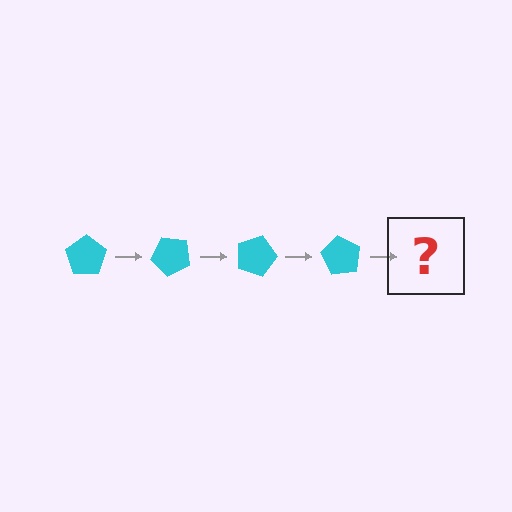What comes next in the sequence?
The next element should be a cyan pentagon rotated 180 degrees.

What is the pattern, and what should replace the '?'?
The pattern is that the pentagon rotates 45 degrees each step. The '?' should be a cyan pentagon rotated 180 degrees.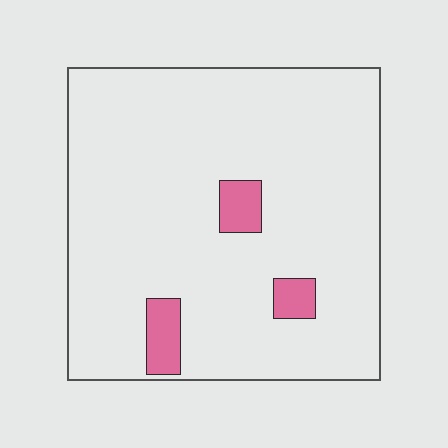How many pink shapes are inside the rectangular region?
3.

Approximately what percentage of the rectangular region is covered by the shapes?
Approximately 5%.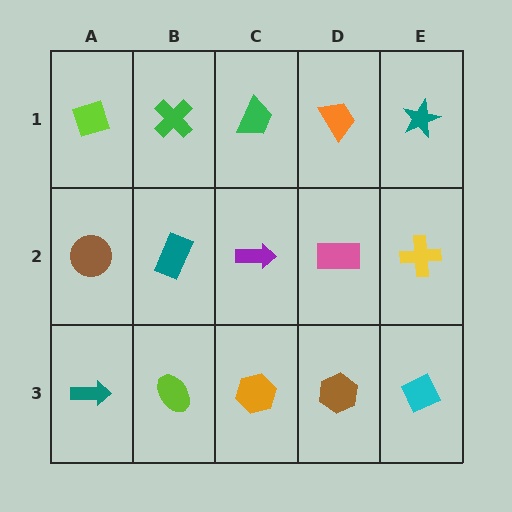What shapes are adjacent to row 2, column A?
A lime diamond (row 1, column A), a teal arrow (row 3, column A), a teal rectangle (row 2, column B).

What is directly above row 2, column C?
A green trapezoid.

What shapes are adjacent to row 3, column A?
A brown circle (row 2, column A), a lime ellipse (row 3, column B).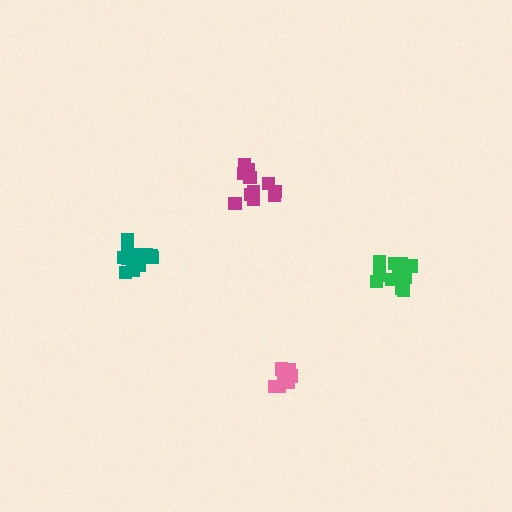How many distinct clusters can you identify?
There are 4 distinct clusters.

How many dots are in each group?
Group 1: 13 dots, Group 2: 8 dots, Group 3: 11 dots, Group 4: 13 dots (45 total).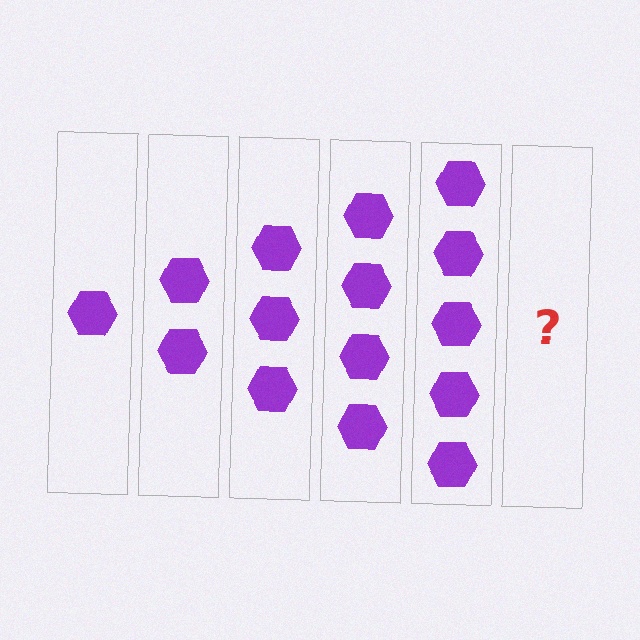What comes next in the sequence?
The next element should be 6 hexagons.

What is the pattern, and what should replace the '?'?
The pattern is that each step adds one more hexagon. The '?' should be 6 hexagons.